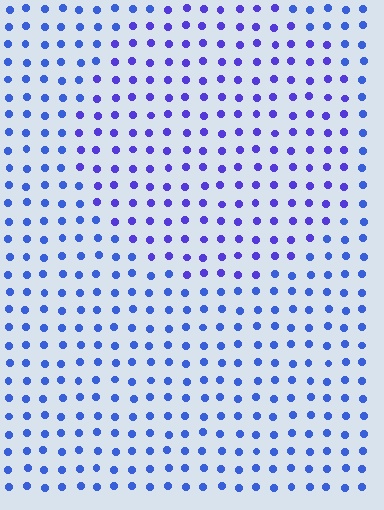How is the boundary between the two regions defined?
The boundary is defined purely by a slight shift in hue (about 25 degrees). Spacing, size, and orientation are identical on both sides.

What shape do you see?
I see a circle.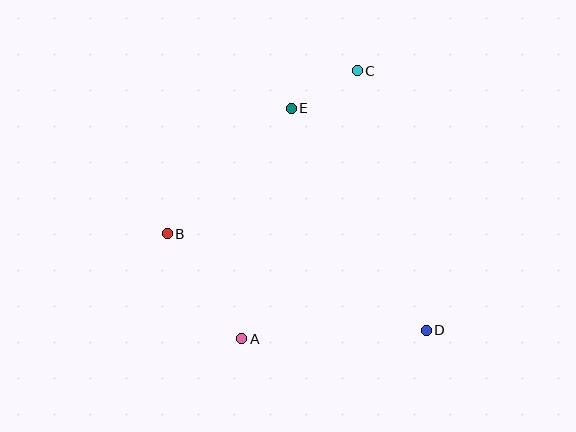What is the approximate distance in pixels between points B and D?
The distance between B and D is approximately 277 pixels.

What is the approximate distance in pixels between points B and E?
The distance between B and E is approximately 177 pixels.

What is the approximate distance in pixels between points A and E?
The distance between A and E is approximately 236 pixels.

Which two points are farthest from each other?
Points A and C are farthest from each other.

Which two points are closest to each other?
Points C and E are closest to each other.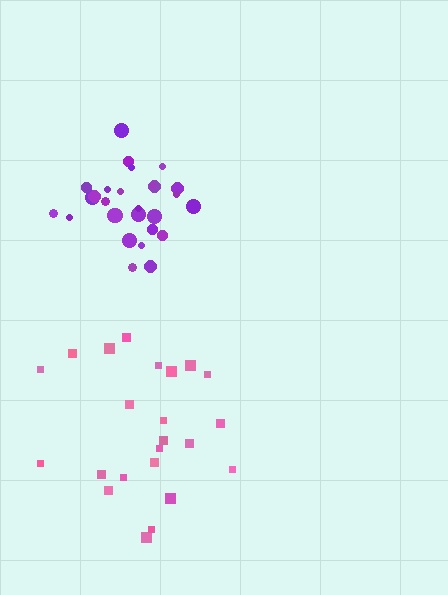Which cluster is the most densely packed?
Purple.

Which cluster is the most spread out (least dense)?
Pink.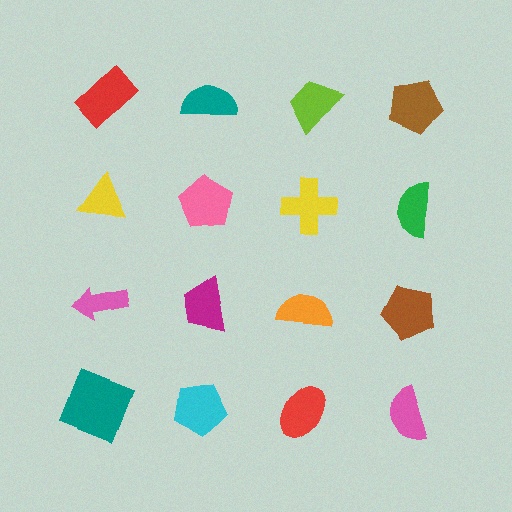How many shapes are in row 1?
4 shapes.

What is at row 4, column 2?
A cyan pentagon.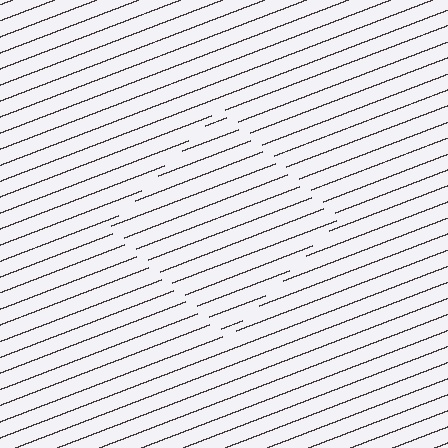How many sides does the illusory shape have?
4 sides — the line-ends trace a square.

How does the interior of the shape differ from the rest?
The interior of the shape contains the same grating, shifted by half a period — the contour is defined by the phase discontinuity where line-ends from the inner and outer gratings abut.